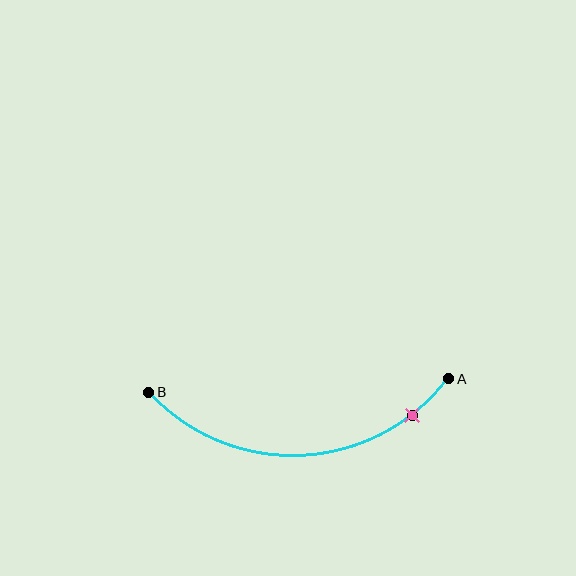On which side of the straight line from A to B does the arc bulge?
The arc bulges below the straight line connecting A and B.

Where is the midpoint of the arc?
The arc midpoint is the point on the curve farthest from the straight line joining A and B. It sits below that line.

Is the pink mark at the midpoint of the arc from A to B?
No. The pink mark lies on the arc but is closer to endpoint A. The arc midpoint would be at the point on the curve equidistant along the arc from both A and B.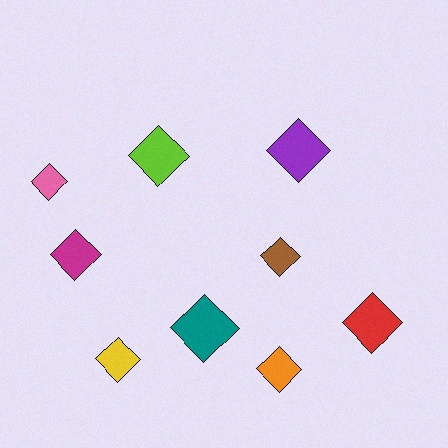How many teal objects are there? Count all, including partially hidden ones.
There is 1 teal object.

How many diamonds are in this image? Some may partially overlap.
There are 9 diamonds.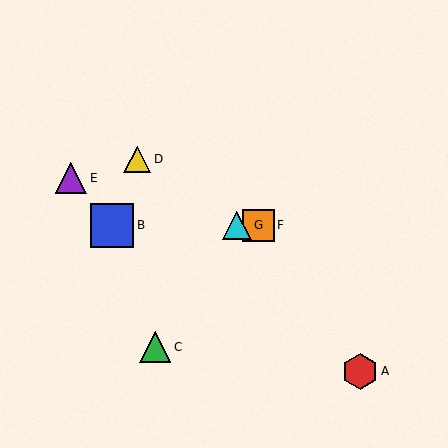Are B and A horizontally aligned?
No, B is at y≈225 and A is at y≈371.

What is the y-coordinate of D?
Object D is at y≈159.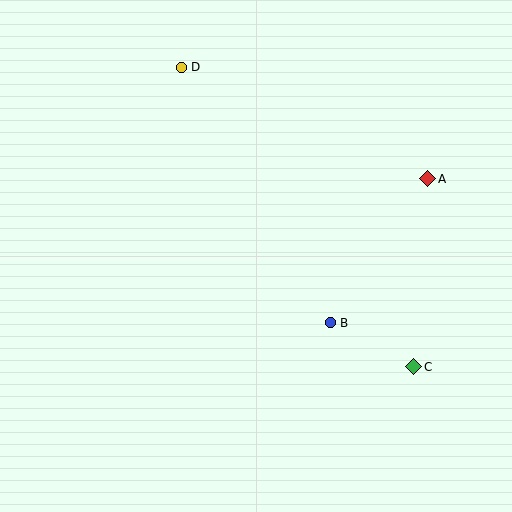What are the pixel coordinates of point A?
Point A is at (428, 179).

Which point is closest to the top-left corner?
Point D is closest to the top-left corner.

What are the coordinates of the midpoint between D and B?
The midpoint between D and B is at (256, 195).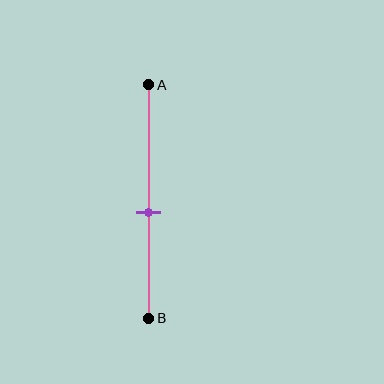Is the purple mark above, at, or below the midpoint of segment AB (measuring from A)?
The purple mark is below the midpoint of segment AB.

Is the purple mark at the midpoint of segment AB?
No, the mark is at about 55% from A, not at the 50% midpoint.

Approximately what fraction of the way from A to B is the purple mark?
The purple mark is approximately 55% of the way from A to B.